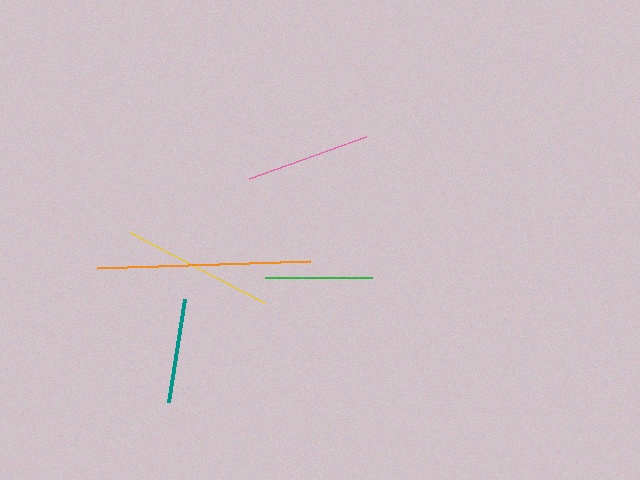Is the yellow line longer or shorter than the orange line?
The orange line is longer than the yellow line.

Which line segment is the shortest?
The teal line is the shortest at approximately 104 pixels.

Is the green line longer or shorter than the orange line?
The orange line is longer than the green line.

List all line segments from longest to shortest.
From longest to shortest: orange, yellow, pink, green, teal.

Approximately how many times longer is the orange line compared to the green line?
The orange line is approximately 2.0 times the length of the green line.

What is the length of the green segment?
The green segment is approximately 107 pixels long.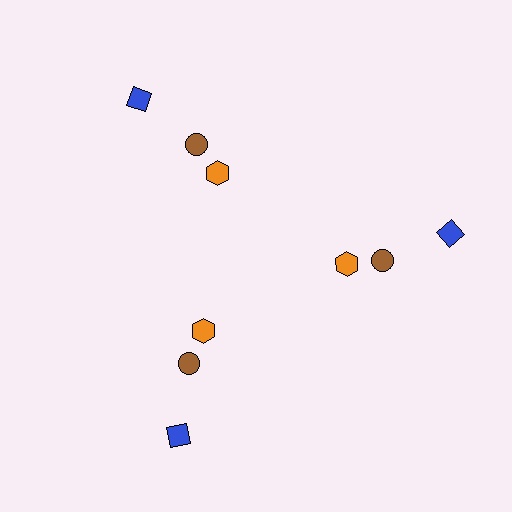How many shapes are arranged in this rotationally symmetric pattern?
There are 9 shapes, arranged in 3 groups of 3.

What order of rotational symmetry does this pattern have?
This pattern has 3-fold rotational symmetry.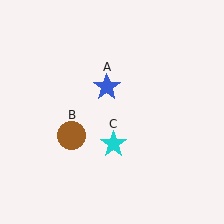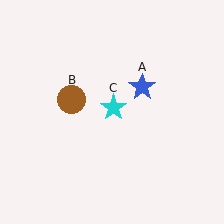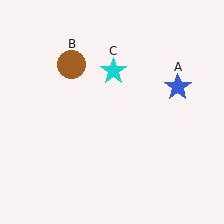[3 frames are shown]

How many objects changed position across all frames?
3 objects changed position: blue star (object A), brown circle (object B), cyan star (object C).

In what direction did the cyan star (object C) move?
The cyan star (object C) moved up.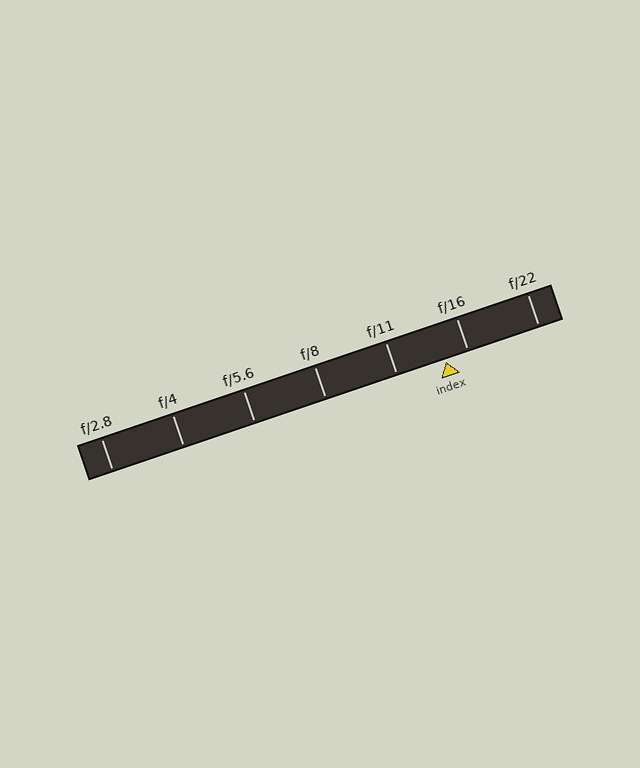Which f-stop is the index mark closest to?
The index mark is closest to f/16.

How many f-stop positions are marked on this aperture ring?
There are 7 f-stop positions marked.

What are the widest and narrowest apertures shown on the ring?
The widest aperture shown is f/2.8 and the narrowest is f/22.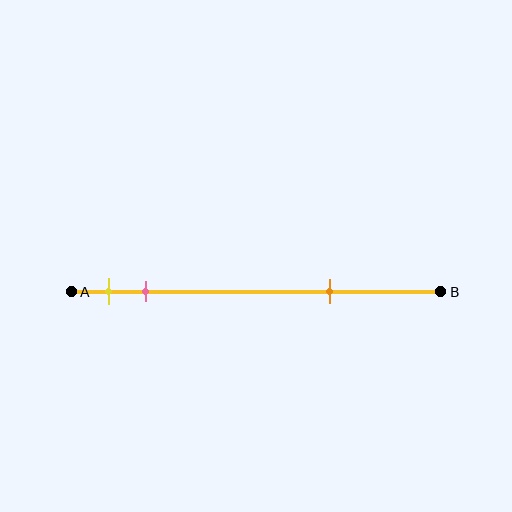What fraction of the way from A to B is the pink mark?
The pink mark is approximately 20% (0.2) of the way from A to B.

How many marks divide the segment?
There are 3 marks dividing the segment.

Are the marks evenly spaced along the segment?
No, the marks are not evenly spaced.